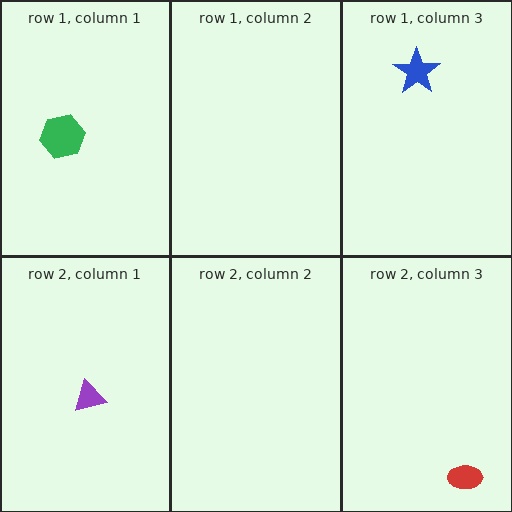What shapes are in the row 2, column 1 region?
The purple triangle.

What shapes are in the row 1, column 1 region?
The green hexagon.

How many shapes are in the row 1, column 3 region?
1.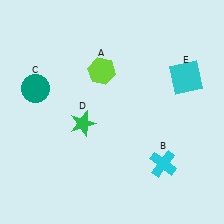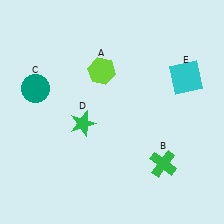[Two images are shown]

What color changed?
The cross (B) changed from cyan in Image 1 to green in Image 2.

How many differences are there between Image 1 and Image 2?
There is 1 difference between the two images.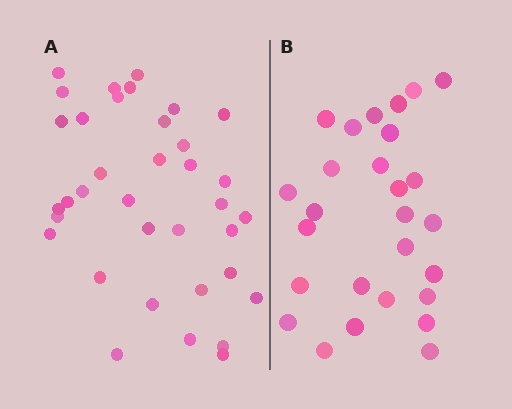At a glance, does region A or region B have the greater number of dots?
Region A (the left region) has more dots.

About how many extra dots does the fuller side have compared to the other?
Region A has roughly 8 or so more dots than region B.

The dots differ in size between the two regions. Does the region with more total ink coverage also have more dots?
No. Region B has more total ink coverage because its dots are larger, but region A actually contains more individual dots. Total area can be misleading — the number of items is what matters here.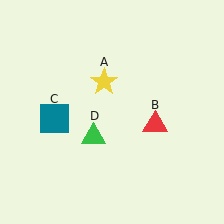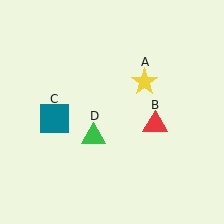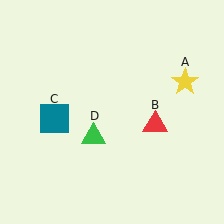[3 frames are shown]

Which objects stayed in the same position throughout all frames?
Red triangle (object B) and teal square (object C) and green triangle (object D) remained stationary.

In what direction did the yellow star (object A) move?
The yellow star (object A) moved right.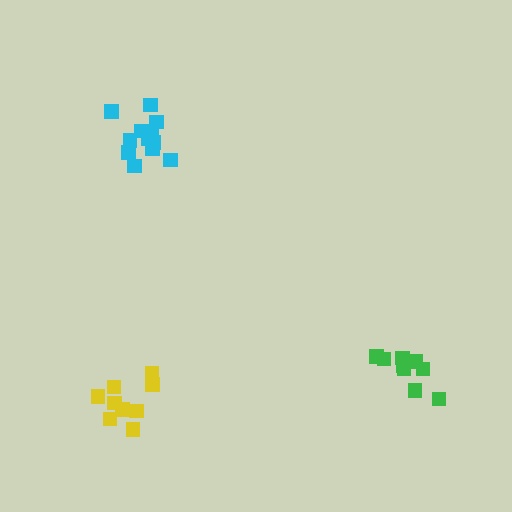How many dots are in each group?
Group 1: 9 dots, Group 2: 13 dots, Group 3: 9 dots (31 total).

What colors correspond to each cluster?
The clusters are colored: yellow, cyan, green.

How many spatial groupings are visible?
There are 3 spatial groupings.